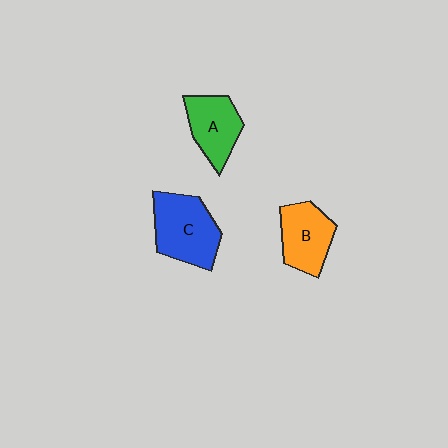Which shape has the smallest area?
Shape A (green).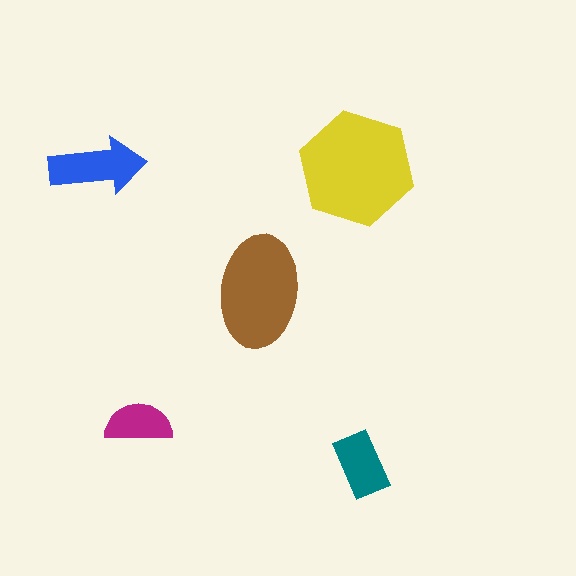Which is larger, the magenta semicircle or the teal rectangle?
The teal rectangle.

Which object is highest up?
The blue arrow is topmost.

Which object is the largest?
The yellow hexagon.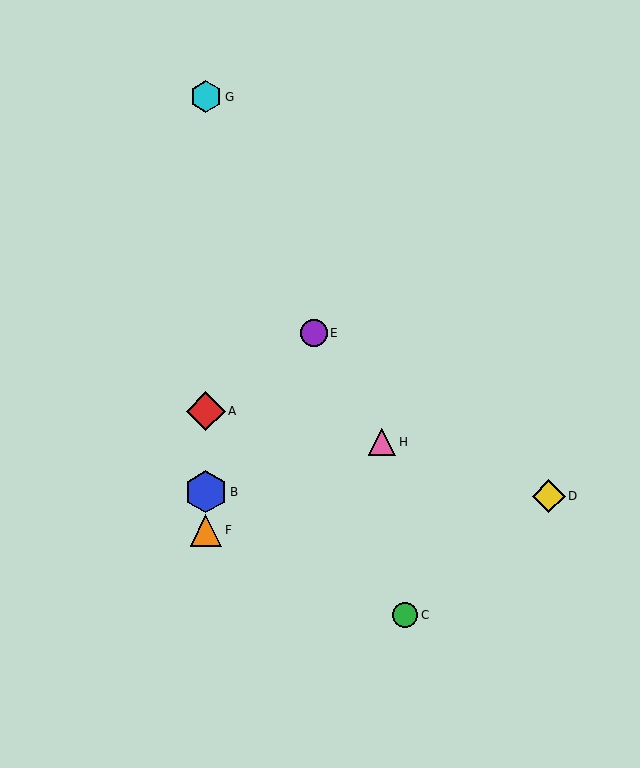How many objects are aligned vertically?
4 objects (A, B, F, G) are aligned vertically.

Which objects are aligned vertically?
Objects A, B, F, G are aligned vertically.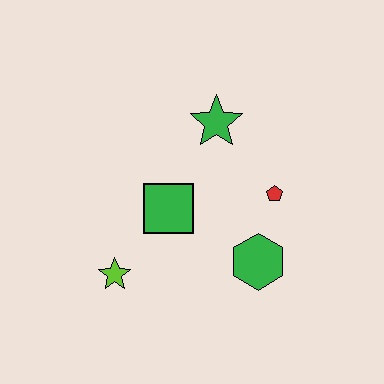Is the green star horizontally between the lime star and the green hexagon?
Yes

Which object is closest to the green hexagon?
The red pentagon is closest to the green hexagon.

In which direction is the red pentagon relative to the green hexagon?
The red pentagon is above the green hexagon.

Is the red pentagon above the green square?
Yes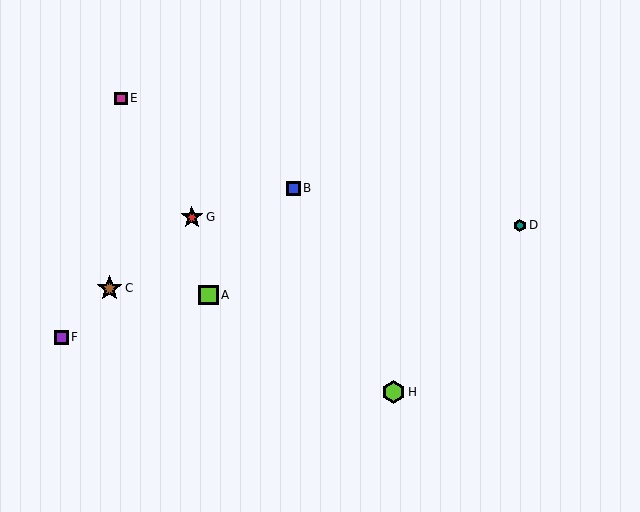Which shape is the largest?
The brown star (labeled C) is the largest.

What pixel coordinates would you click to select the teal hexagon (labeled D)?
Click at (520, 225) to select the teal hexagon D.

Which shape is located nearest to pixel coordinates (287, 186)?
The blue square (labeled B) at (293, 188) is nearest to that location.